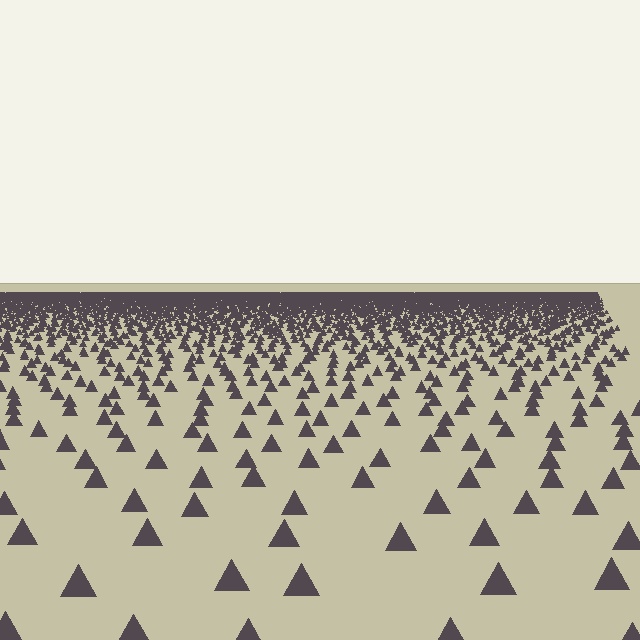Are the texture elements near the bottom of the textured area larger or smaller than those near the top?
Larger. Near the bottom, elements are closer to the viewer and appear at a bigger on-screen size.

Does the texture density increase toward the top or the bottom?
Density increases toward the top.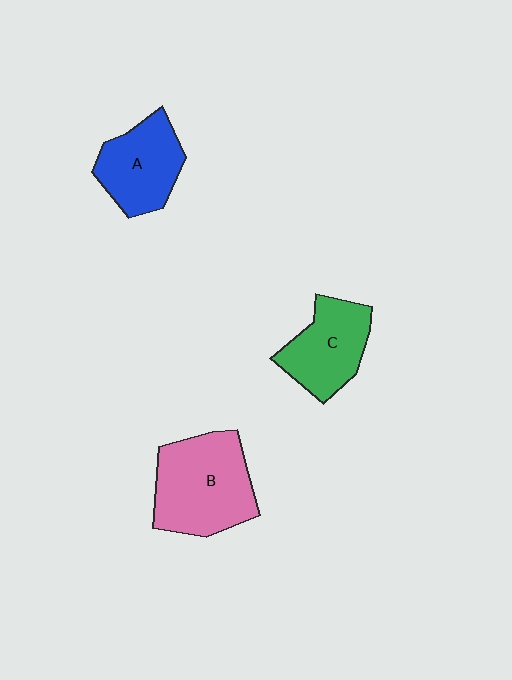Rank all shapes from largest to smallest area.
From largest to smallest: B (pink), A (blue), C (green).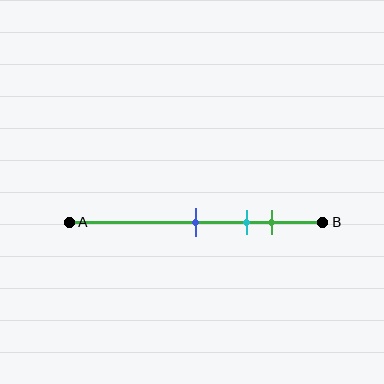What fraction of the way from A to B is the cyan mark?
The cyan mark is approximately 70% (0.7) of the way from A to B.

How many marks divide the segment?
There are 3 marks dividing the segment.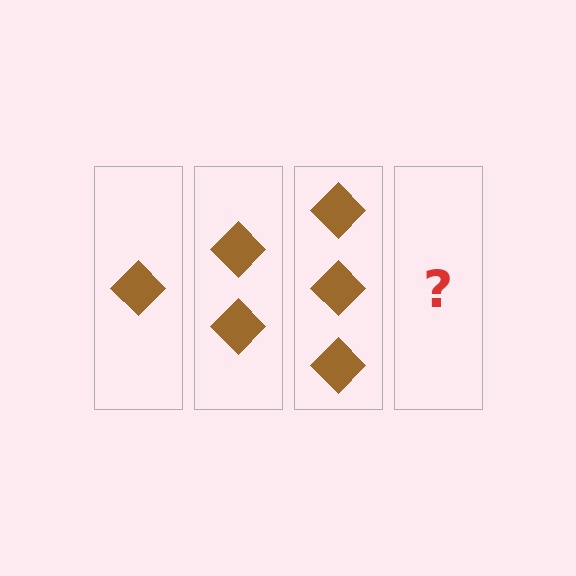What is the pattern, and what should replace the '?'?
The pattern is that each step adds one more diamond. The '?' should be 4 diamonds.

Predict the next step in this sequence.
The next step is 4 diamonds.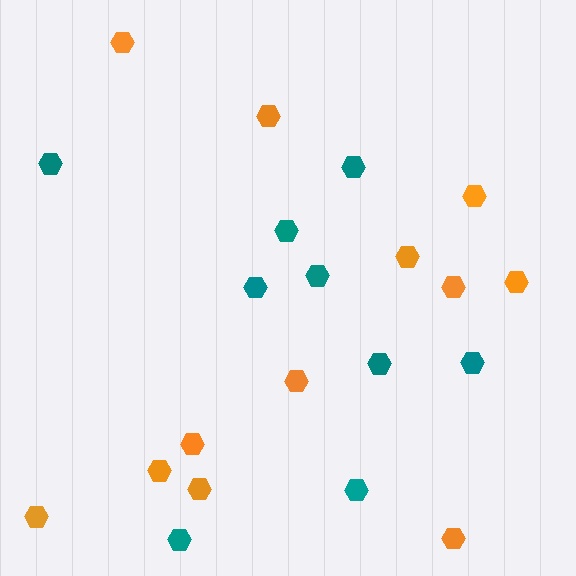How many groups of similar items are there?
There are 2 groups: one group of teal hexagons (9) and one group of orange hexagons (12).